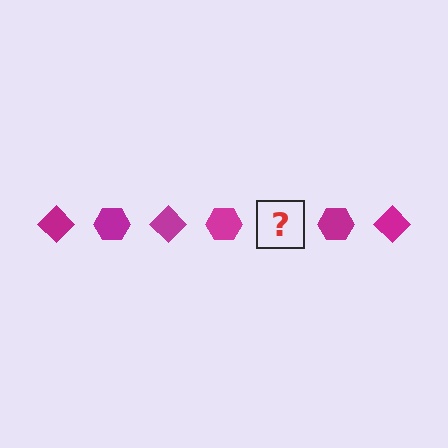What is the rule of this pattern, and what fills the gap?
The rule is that the pattern cycles through diamond, hexagon shapes in magenta. The gap should be filled with a magenta diamond.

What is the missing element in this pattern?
The missing element is a magenta diamond.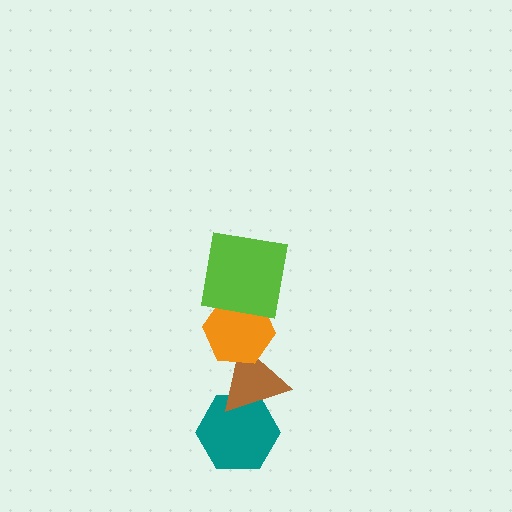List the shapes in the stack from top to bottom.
From top to bottom: the lime square, the orange hexagon, the brown triangle, the teal hexagon.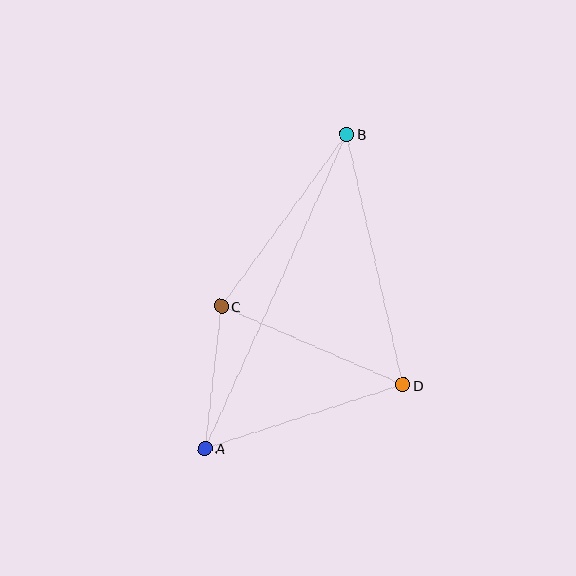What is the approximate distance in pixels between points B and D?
The distance between B and D is approximately 257 pixels.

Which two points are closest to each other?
Points A and C are closest to each other.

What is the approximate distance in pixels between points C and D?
The distance between C and D is approximately 198 pixels.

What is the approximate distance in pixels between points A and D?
The distance between A and D is approximately 207 pixels.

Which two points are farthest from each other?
Points A and B are farthest from each other.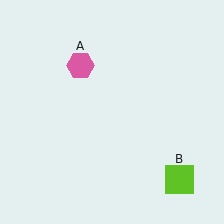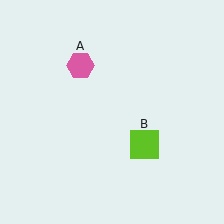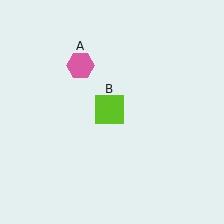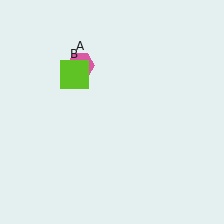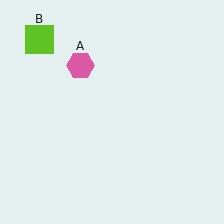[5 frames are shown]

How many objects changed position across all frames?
1 object changed position: lime square (object B).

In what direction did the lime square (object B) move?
The lime square (object B) moved up and to the left.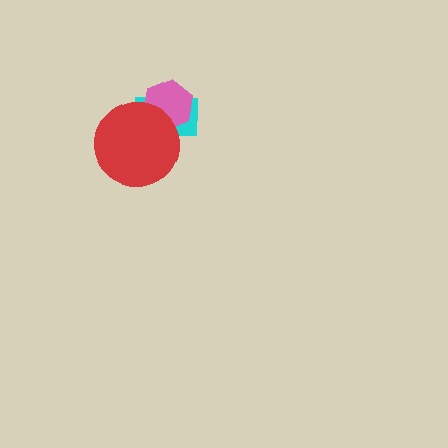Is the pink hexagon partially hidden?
Yes, it is partially covered by another shape.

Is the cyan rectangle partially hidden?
Yes, it is partially covered by another shape.